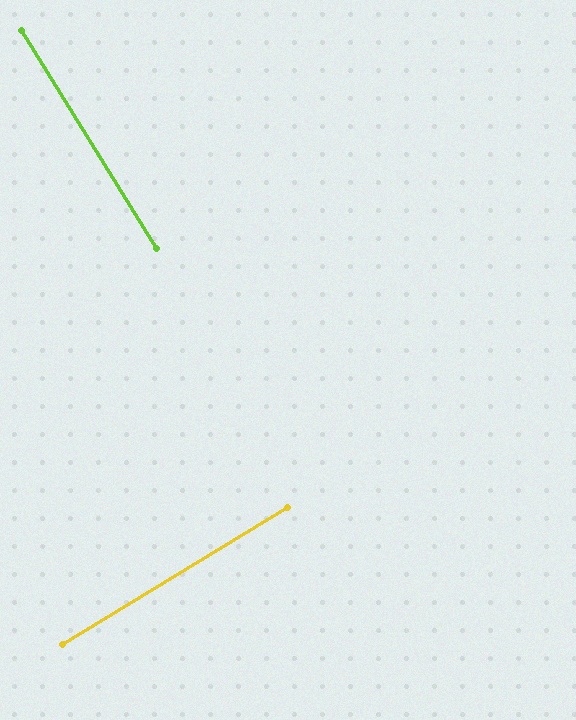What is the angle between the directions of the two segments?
Approximately 90 degrees.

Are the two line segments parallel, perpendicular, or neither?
Perpendicular — they meet at approximately 90°.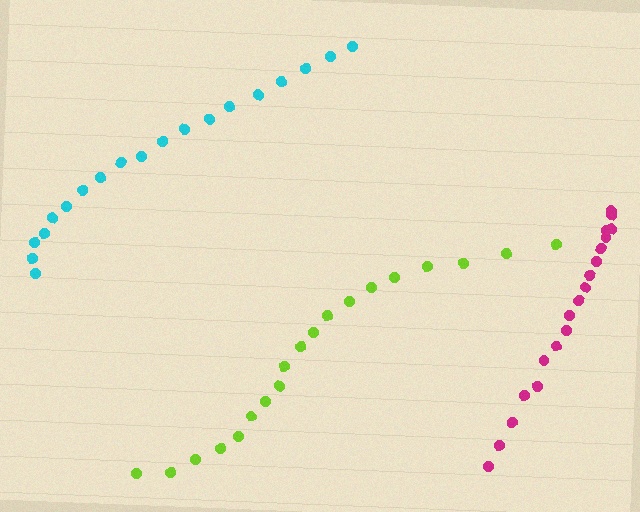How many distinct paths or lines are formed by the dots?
There are 3 distinct paths.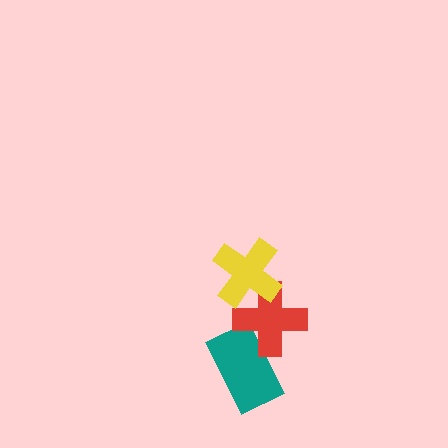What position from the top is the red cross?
The red cross is 2nd from the top.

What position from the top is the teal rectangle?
The teal rectangle is 3rd from the top.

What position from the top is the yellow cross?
The yellow cross is 1st from the top.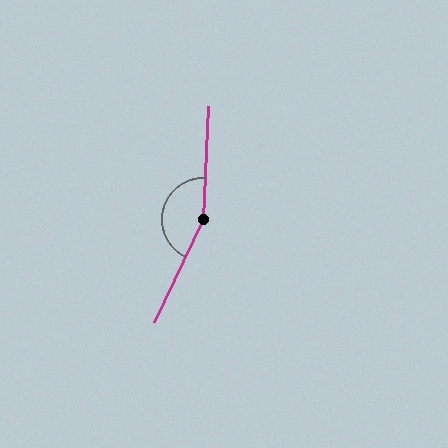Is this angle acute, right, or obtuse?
It is obtuse.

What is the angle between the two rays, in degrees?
Approximately 157 degrees.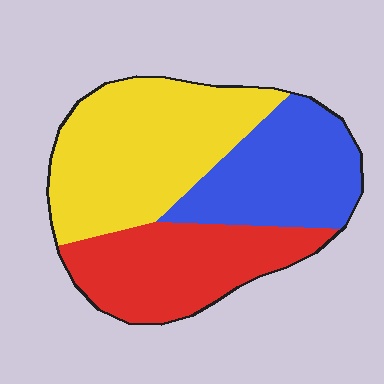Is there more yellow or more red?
Yellow.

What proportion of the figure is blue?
Blue covers about 30% of the figure.